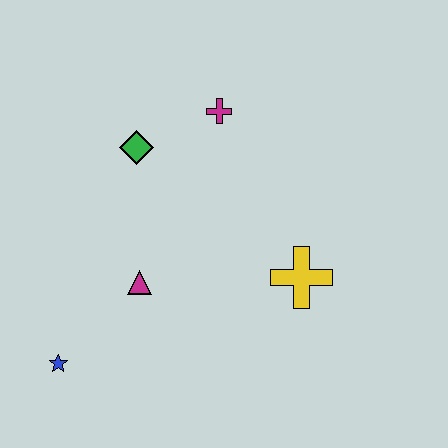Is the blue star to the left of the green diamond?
Yes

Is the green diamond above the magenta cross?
No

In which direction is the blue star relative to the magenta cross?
The blue star is below the magenta cross.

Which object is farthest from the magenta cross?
The blue star is farthest from the magenta cross.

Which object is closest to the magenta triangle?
The blue star is closest to the magenta triangle.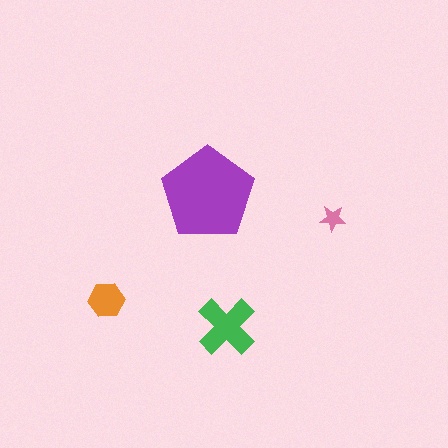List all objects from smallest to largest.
The pink star, the orange hexagon, the green cross, the purple pentagon.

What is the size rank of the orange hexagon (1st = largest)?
3rd.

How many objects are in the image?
There are 4 objects in the image.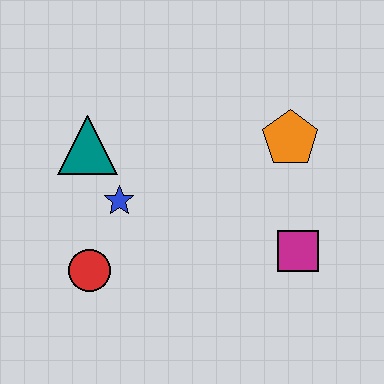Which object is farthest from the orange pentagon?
The red circle is farthest from the orange pentagon.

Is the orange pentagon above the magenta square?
Yes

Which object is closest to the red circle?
The blue star is closest to the red circle.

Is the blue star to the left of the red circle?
No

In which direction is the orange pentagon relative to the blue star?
The orange pentagon is to the right of the blue star.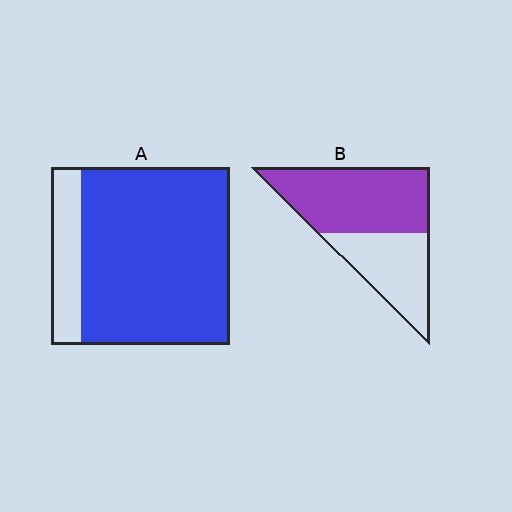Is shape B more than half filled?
Yes.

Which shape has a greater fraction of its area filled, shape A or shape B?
Shape A.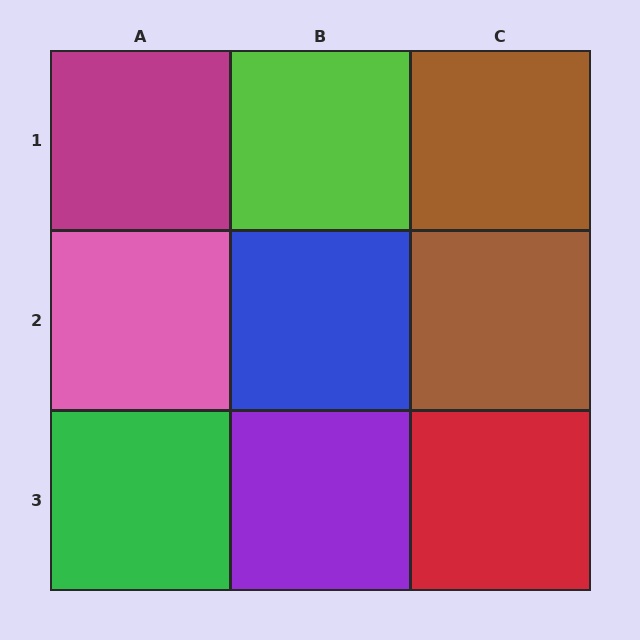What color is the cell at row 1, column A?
Magenta.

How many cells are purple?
1 cell is purple.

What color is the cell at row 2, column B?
Blue.